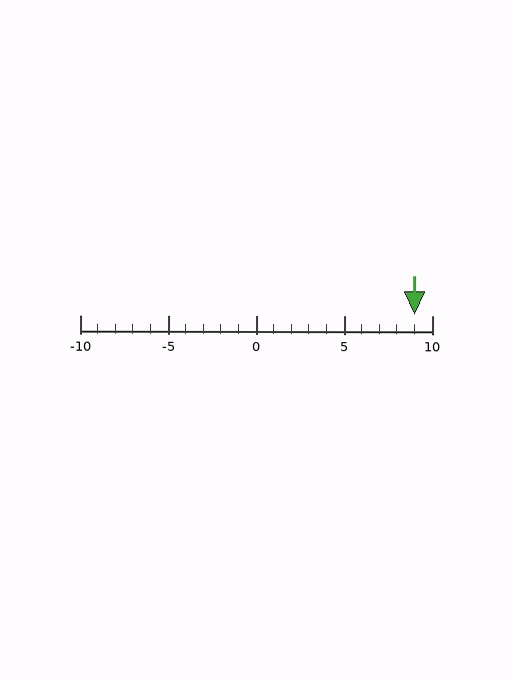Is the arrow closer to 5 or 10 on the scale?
The arrow is closer to 10.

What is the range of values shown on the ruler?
The ruler shows values from -10 to 10.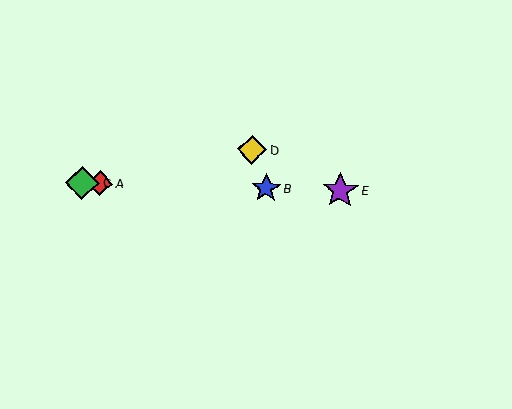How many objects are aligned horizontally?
4 objects (A, B, C, E) are aligned horizontally.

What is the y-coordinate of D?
Object D is at y≈150.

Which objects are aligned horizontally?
Objects A, B, C, E are aligned horizontally.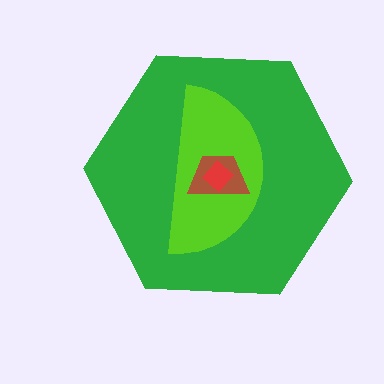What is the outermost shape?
The green hexagon.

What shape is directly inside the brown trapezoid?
The red diamond.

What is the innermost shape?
The red diamond.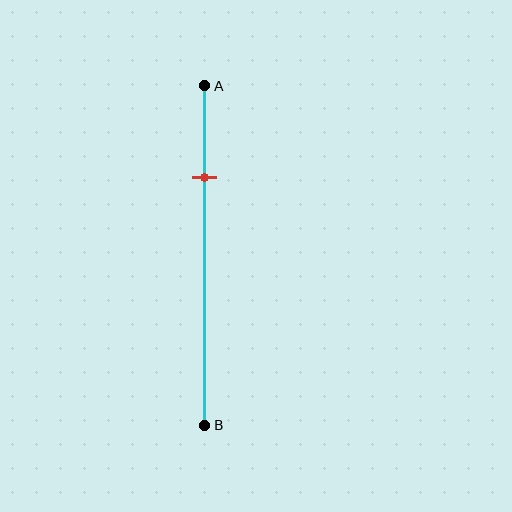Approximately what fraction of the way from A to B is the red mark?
The red mark is approximately 25% of the way from A to B.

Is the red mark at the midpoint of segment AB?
No, the mark is at about 25% from A, not at the 50% midpoint.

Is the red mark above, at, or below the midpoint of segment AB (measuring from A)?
The red mark is above the midpoint of segment AB.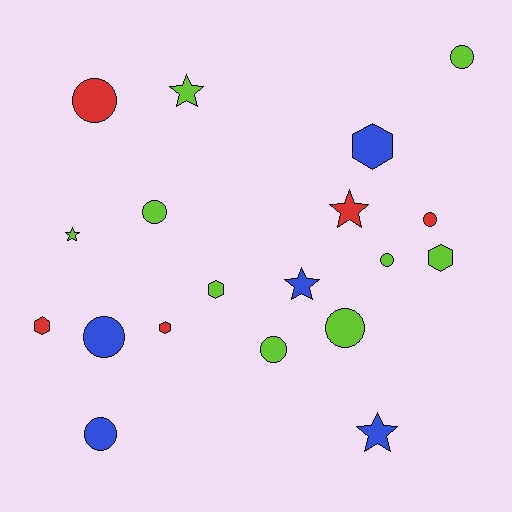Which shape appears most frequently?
Circle, with 9 objects.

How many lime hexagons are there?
There are 2 lime hexagons.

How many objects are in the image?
There are 19 objects.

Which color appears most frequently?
Lime, with 9 objects.